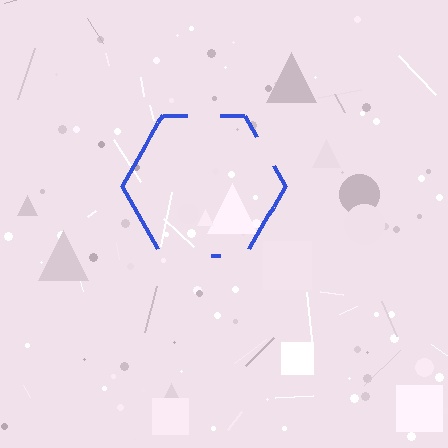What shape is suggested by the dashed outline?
The dashed outline suggests a hexagon.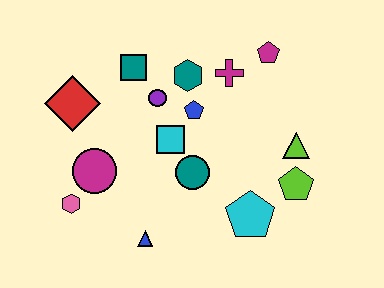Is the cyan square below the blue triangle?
No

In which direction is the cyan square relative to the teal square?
The cyan square is below the teal square.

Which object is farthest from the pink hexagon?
The magenta pentagon is farthest from the pink hexagon.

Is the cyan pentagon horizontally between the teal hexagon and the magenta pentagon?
Yes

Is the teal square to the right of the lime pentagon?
No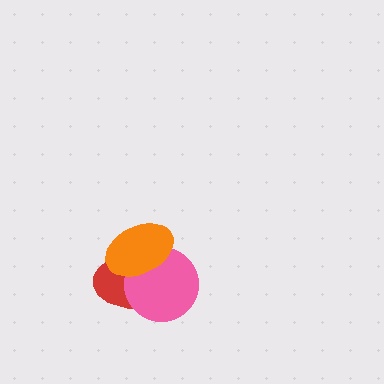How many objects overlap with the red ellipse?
2 objects overlap with the red ellipse.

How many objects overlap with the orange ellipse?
2 objects overlap with the orange ellipse.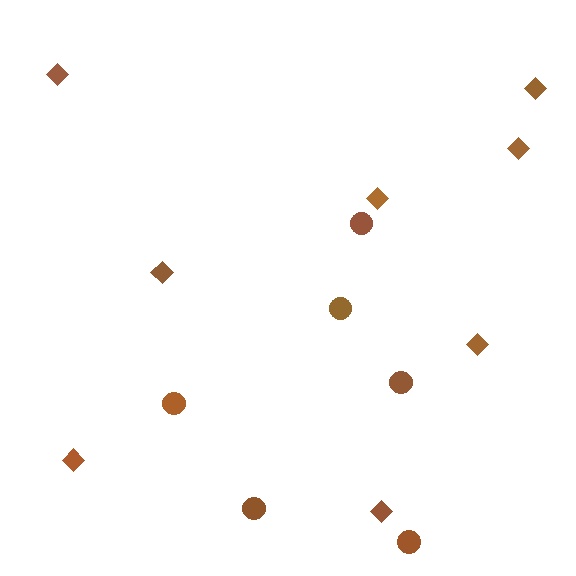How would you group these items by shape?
There are 2 groups: one group of diamonds (8) and one group of circles (6).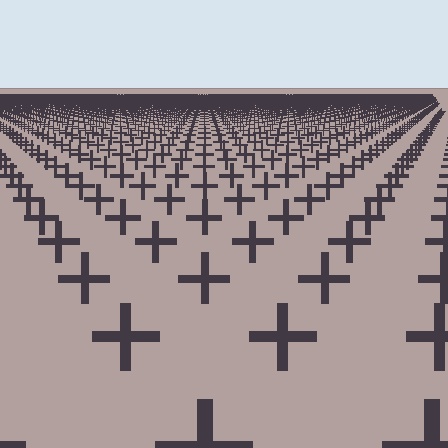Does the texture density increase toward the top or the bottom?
Density increases toward the top.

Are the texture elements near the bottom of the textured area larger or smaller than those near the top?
Larger. Near the bottom, elements are closer to the viewer and appear at a bigger on-screen size.